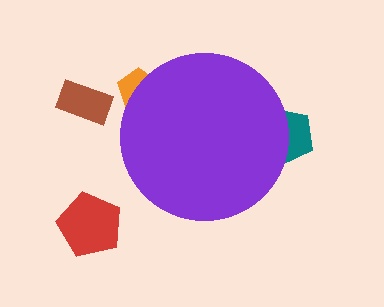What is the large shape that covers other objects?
A purple circle.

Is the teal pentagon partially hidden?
Yes, the teal pentagon is partially hidden behind the purple circle.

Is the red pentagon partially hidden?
No, the red pentagon is fully visible.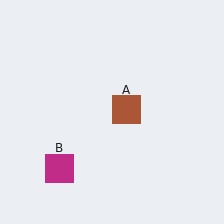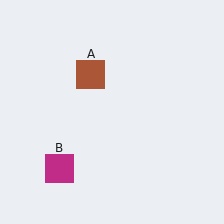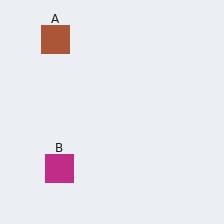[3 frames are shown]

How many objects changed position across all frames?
1 object changed position: brown square (object A).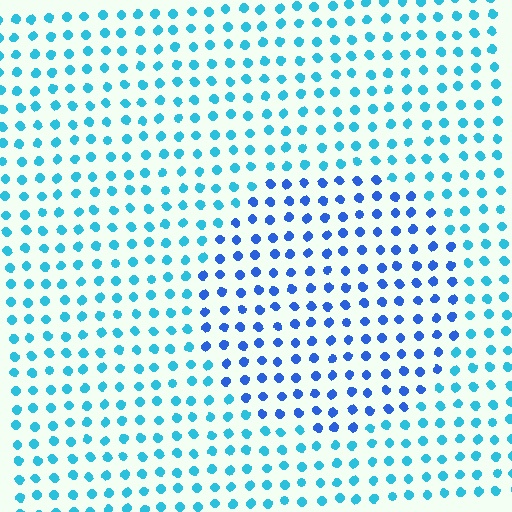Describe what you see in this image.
The image is filled with small cyan elements in a uniform arrangement. A circle-shaped region is visible where the elements are tinted to a slightly different hue, forming a subtle color boundary.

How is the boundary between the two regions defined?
The boundary is defined purely by a slight shift in hue (about 33 degrees). Spacing, size, and orientation are identical on both sides.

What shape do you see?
I see a circle.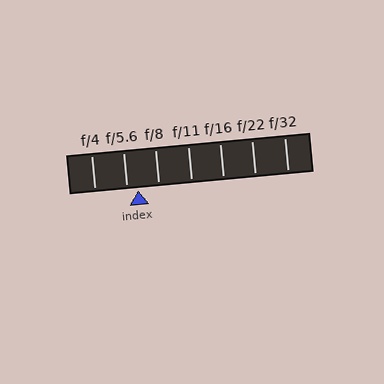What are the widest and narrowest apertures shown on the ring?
The widest aperture shown is f/4 and the narrowest is f/32.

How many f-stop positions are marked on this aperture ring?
There are 7 f-stop positions marked.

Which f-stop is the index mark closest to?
The index mark is closest to f/5.6.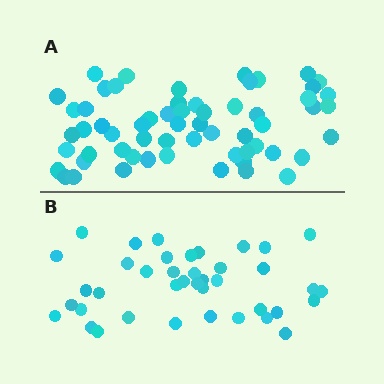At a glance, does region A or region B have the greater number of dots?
Region A (the top region) has more dots.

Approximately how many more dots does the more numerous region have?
Region A has approximately 20 more dots than region B.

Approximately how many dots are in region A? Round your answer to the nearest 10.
About 60 dots.